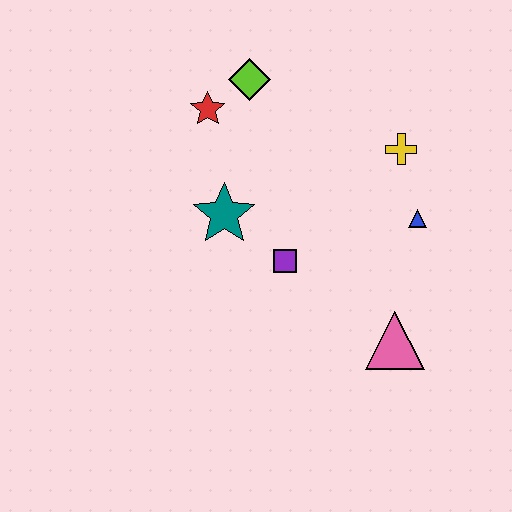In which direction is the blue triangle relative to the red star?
The blue triangle is to the right of the red star.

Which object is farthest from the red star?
The pink triangle is farthest from the red star.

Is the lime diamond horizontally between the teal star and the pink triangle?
Yes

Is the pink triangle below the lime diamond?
Yes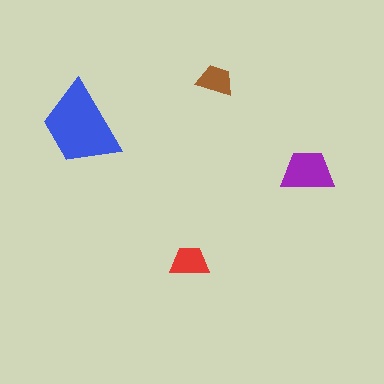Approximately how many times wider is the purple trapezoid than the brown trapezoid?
About 1.5 times wider.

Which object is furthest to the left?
The blue trapezoid is leftmost.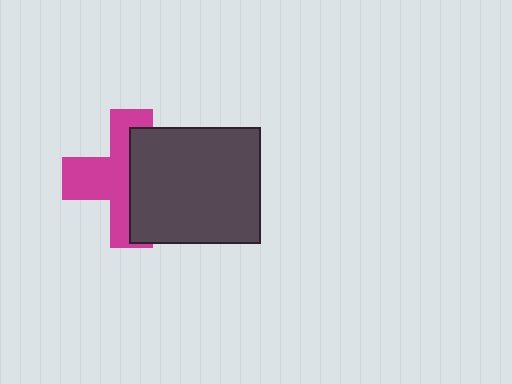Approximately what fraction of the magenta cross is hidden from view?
Roughly 48% of the magenta cross is hidden behind the dark gray rectangle.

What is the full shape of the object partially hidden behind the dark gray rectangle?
The partially hidden object is a magenta cross.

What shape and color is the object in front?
The object in front is a dark gray rectangle.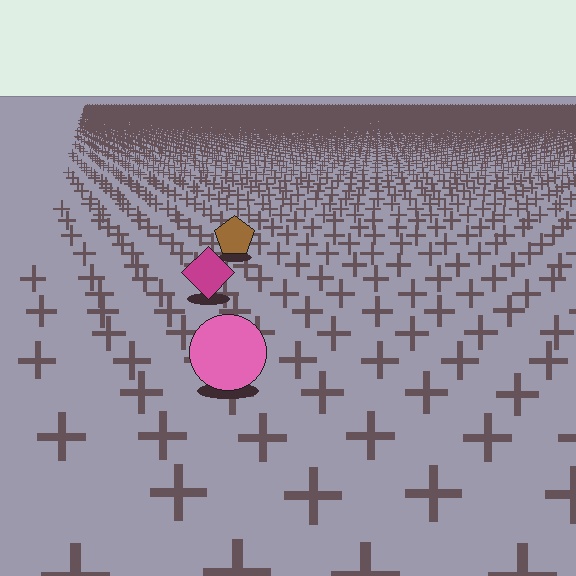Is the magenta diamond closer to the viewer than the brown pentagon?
Yes. The magenta diamond is closer — you can tell from the texture gradient: the ground texture is coarser near it.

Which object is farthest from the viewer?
The brown pentagon is farthest from the viewer. It appears smaller and the ground texture around it is denser.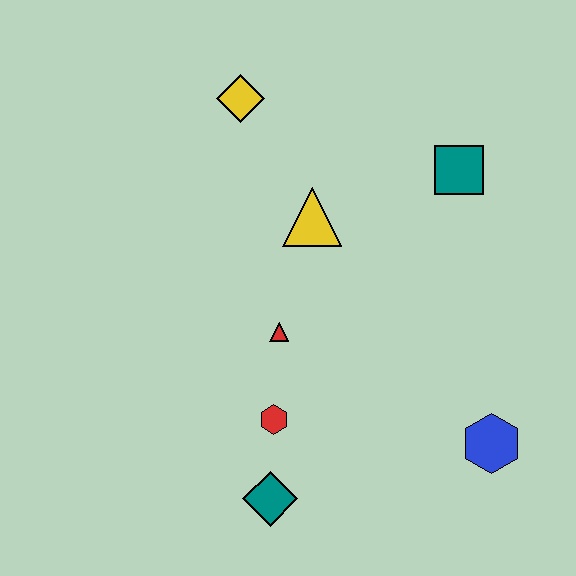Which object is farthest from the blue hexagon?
The yellow diamond is farthest from the blue hexagon.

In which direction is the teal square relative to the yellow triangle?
The teal square is to the right of the yellow triangle.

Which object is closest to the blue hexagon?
The red hexagon is closest to the blue hexagon.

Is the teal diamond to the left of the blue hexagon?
Yes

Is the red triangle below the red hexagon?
No